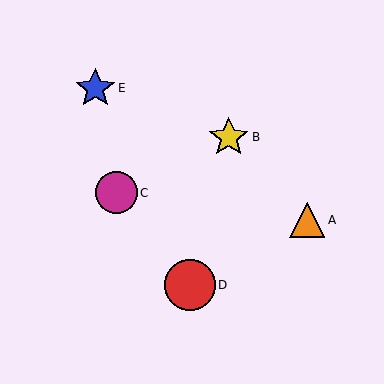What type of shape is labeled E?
Shape E is a blue star.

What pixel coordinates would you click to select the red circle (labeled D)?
Click at (190, 285) to select the red circle D.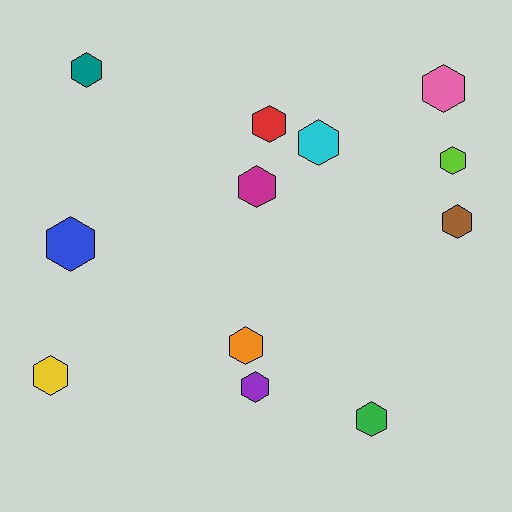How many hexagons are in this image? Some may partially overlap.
There are 12 hexagons.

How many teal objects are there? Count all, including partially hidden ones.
There is 1 teal object.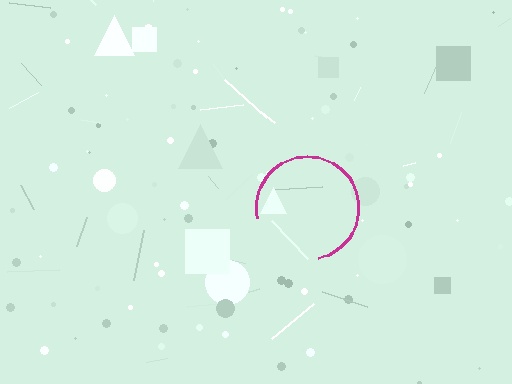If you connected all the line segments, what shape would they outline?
They would outline a circle.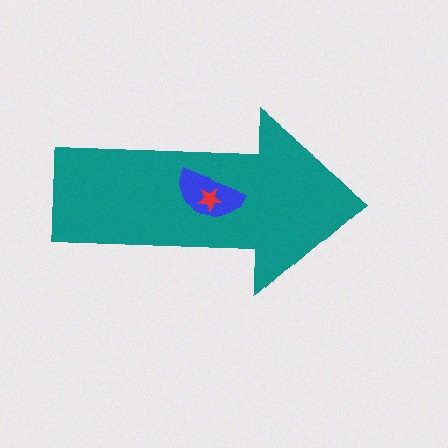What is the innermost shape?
The red star.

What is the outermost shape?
The teal arrow.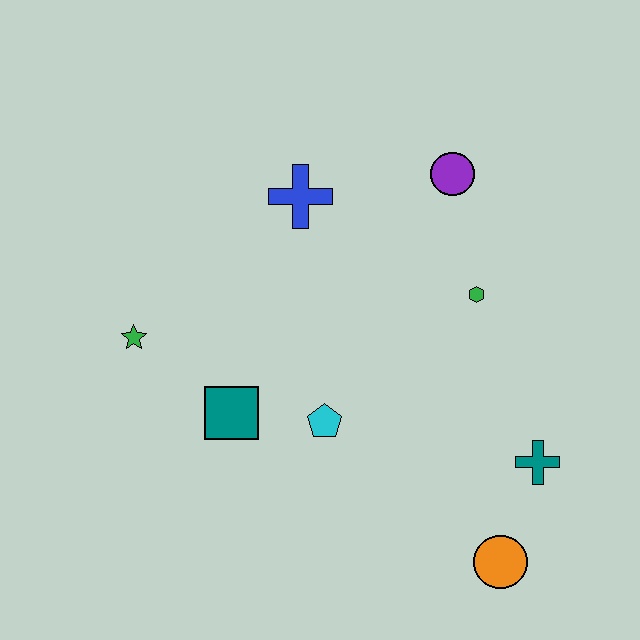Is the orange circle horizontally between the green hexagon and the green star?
No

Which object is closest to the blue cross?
The purple circle is closest to the blue cross.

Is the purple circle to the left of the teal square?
No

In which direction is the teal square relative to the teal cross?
The teal square is to the left of the teal cross.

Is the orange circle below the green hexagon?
Yes